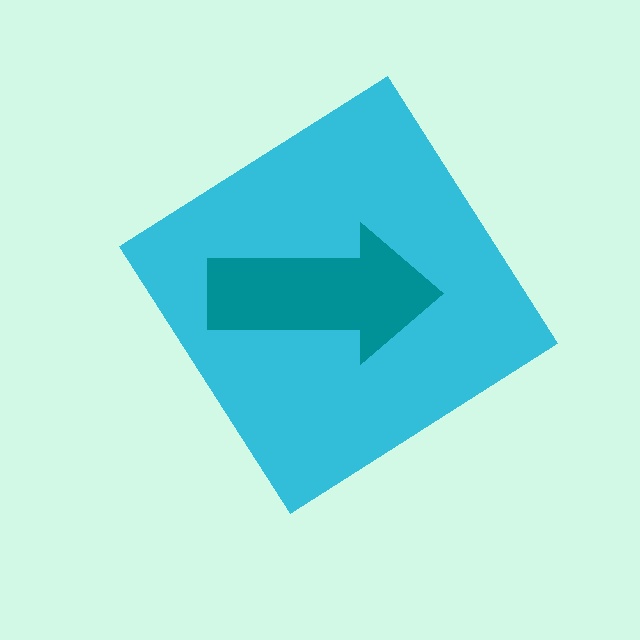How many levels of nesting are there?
2.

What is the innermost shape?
The teal arrow.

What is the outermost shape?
The cyan diamond.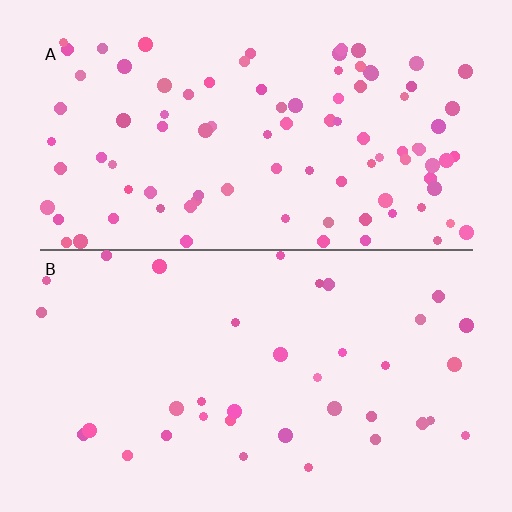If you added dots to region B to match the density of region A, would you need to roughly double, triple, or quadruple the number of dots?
Approximately triple.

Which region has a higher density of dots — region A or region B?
A (the top).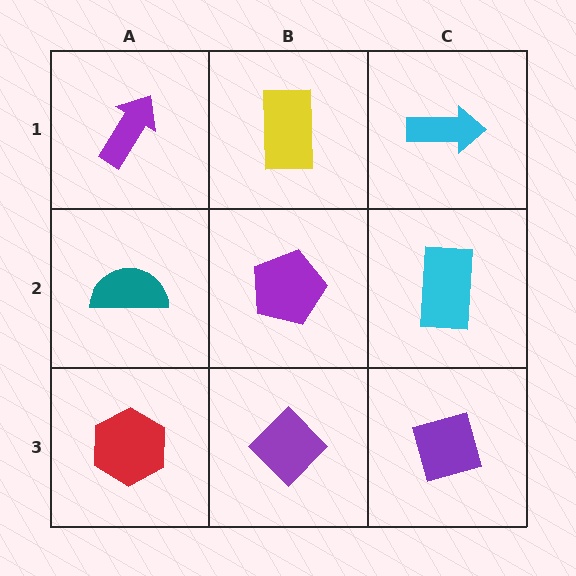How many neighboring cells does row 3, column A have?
2.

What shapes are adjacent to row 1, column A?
A teal semicircle (row 2, column A), a yellow rectangle (row 1, column B).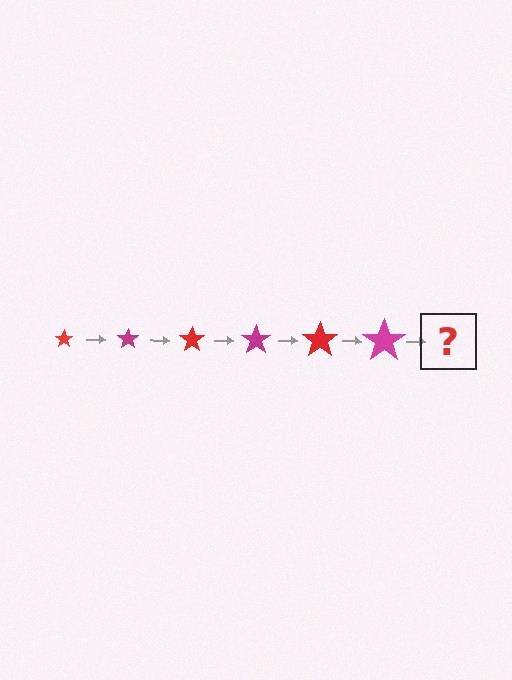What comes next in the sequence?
The next element should be a red star, larger than the previous one.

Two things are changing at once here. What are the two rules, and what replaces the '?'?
The two rules are that the star grows larger each step and the color cycles through red and magenta. The '?' should be a red star, larger than the previous one.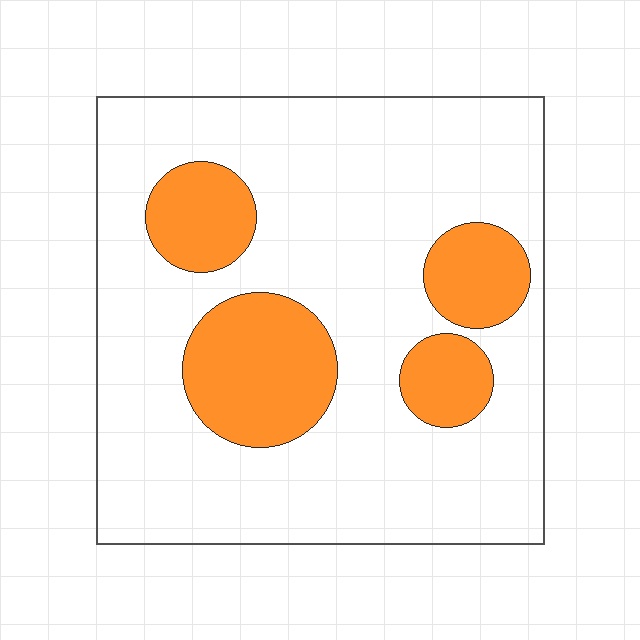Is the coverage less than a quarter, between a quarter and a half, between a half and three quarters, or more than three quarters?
Less than a quarter.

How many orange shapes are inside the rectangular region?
4.